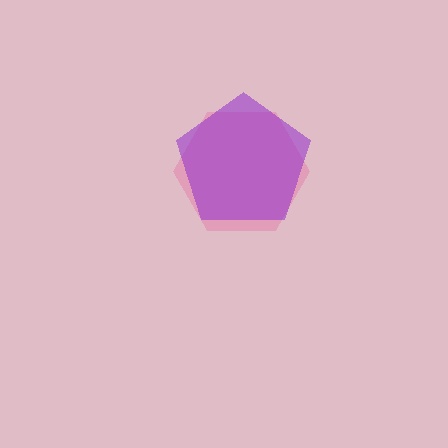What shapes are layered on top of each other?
The layered shapes are: a pink hexagon, a purple pentagon.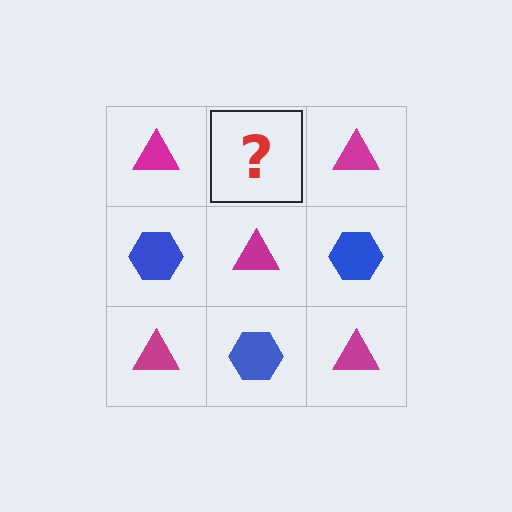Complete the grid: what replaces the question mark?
The question mark should be replaced with a blue hexagon.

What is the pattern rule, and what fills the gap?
The rule is that it alternates magenta triangle and blue hexagon in a checkerboard pattern. The gap should be filled with a blue hexagon.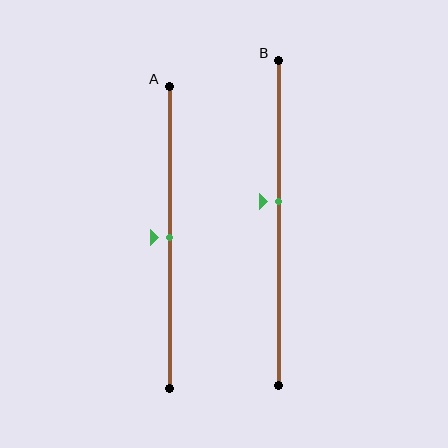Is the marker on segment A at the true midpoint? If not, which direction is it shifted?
Yes, the marker on segment A is at the true midpoint.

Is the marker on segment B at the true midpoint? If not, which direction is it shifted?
No, the marker on segment B is shifted upward by about 7% of the segment length.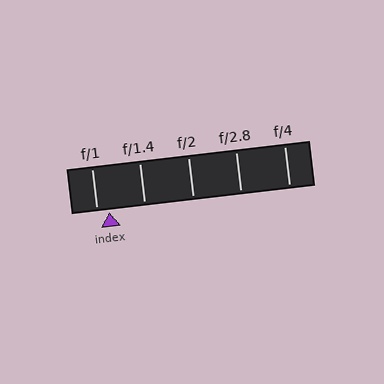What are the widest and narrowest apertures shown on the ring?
The widest aperture shown is f/1 and the narrowest is f/4.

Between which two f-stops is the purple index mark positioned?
The index mark is between f/1 and f/1.4.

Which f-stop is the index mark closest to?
The index mark is closest to f/1.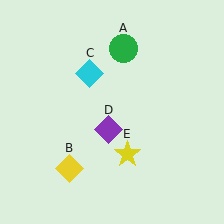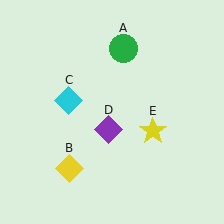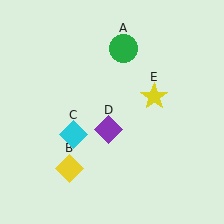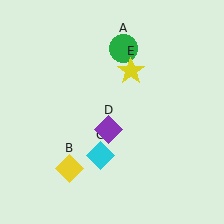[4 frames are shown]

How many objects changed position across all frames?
2 objects changed position: cyan diamond (object C), yellow star (object E).